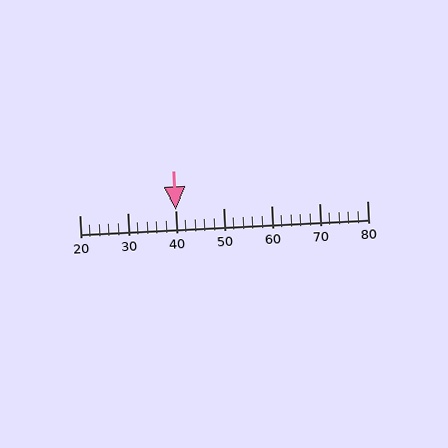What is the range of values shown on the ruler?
The ruler shows values from 20 to 80.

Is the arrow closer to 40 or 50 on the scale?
The arrow is closer to 40.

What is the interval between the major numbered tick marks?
The major tick marks are spaced 10 units apart.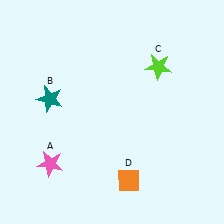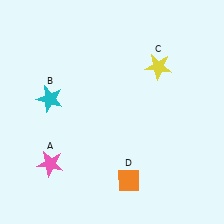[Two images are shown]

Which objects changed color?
B changed from teal to cyan. C changed from lime to yellow.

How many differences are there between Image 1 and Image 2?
There are 2 differences between the two images.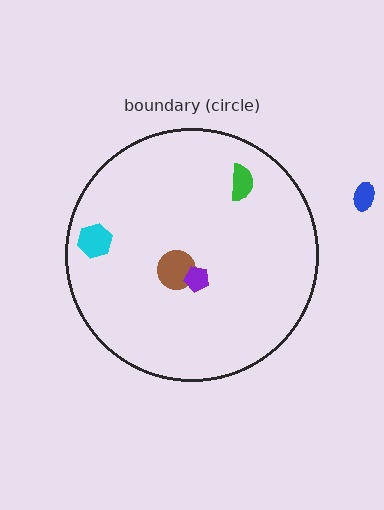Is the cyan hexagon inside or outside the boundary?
Inside.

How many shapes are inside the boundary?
4 inside, 1 outside.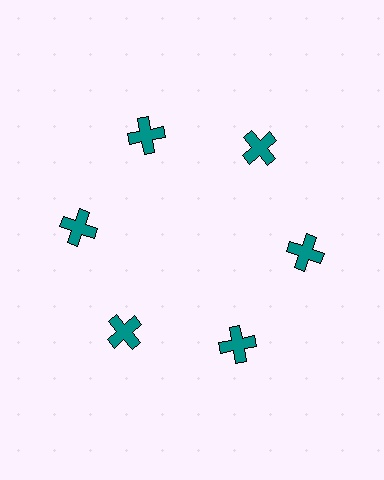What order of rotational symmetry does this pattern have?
This pattern has 6-fold rotational symmetry.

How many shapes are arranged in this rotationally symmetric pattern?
There are 6 shapes, arranged in 6 groups of 1.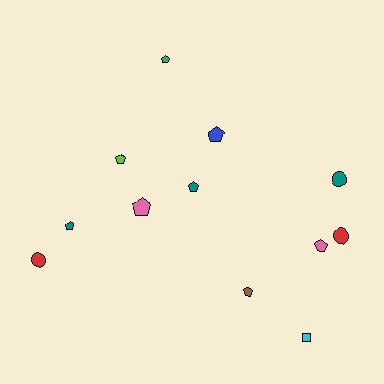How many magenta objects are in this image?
There are no magenta objects.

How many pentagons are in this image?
There are 8 pentagons.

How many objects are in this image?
There are 12 objects.